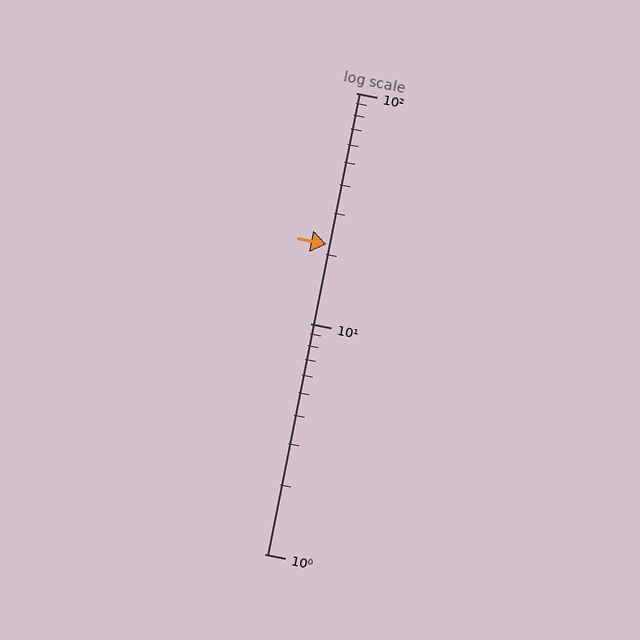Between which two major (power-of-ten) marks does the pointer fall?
The pointer is between 10 and 100.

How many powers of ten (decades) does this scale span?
The scale spans 2 decades, from 1 to 100.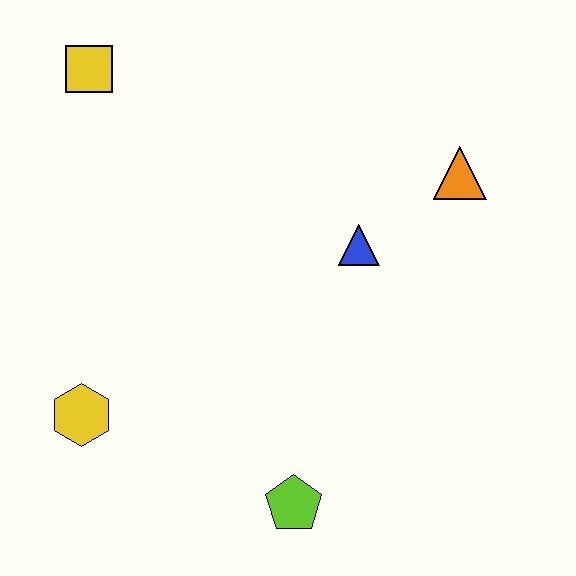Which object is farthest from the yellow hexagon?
The orange triangle is farthest from the yellow hexagon.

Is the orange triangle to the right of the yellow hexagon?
Yes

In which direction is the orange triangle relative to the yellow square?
The orange triangle is to the right of the yellow square.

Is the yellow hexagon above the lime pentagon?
Yes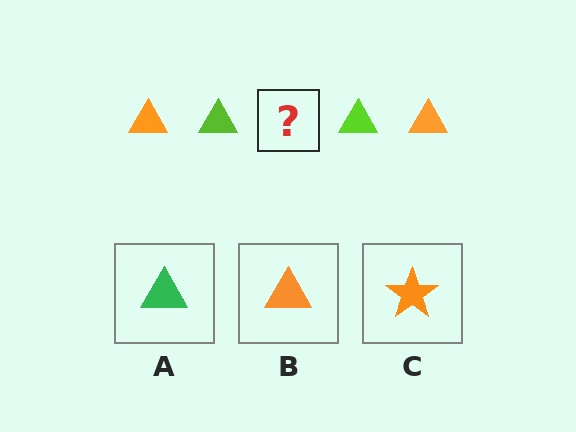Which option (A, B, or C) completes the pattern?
B.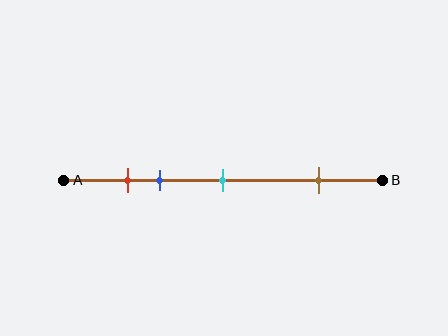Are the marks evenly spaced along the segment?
No, the marks are not evenly spaced.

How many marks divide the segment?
There are 4 marks dividing the segment.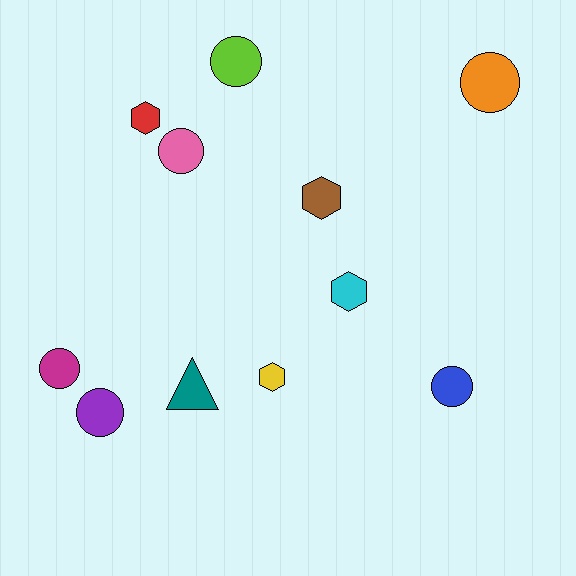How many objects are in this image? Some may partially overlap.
There are 11 objects.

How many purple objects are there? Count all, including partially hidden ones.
There is 1 purple object.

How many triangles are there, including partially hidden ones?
There is 1 triangle.